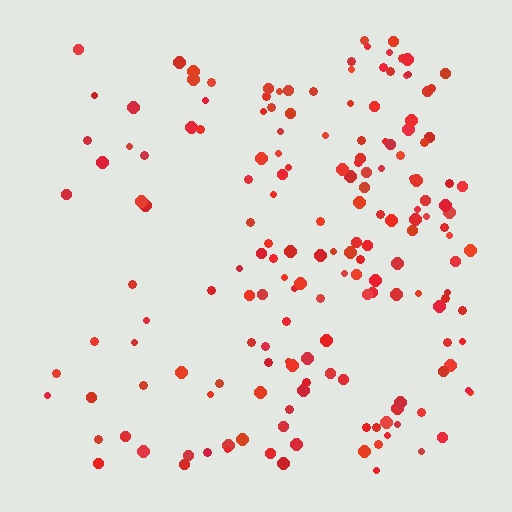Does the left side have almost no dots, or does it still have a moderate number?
Still a moderate number, just noticeably fewer than the right.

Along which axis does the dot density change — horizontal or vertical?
Horizontal.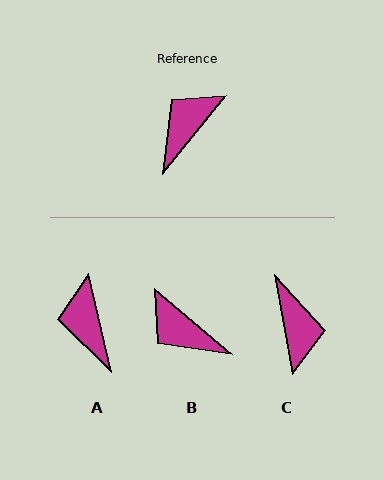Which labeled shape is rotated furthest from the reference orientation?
C, about 131 degrees away.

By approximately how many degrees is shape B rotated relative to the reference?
Approximately 89 degrees counter-clockwise.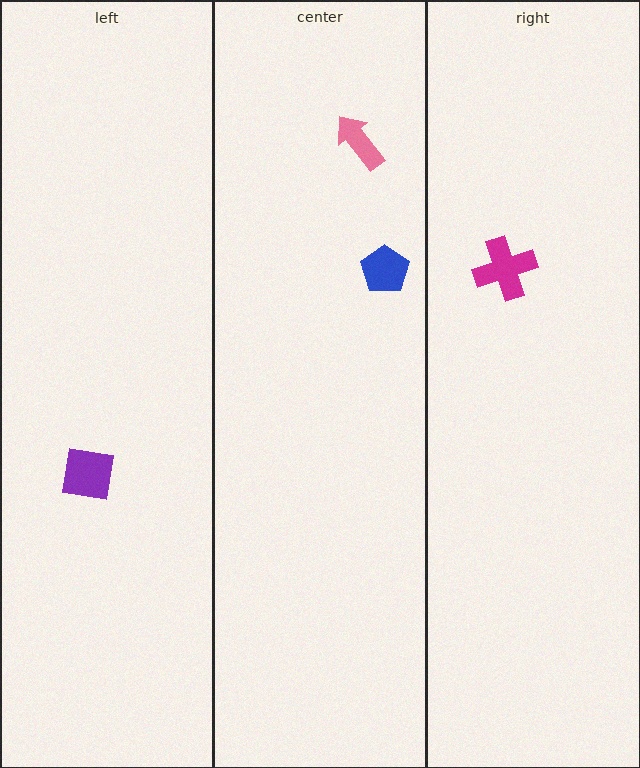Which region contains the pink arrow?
The center region.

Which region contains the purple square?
The left region.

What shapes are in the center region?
The blue pentagon, the pink arrow.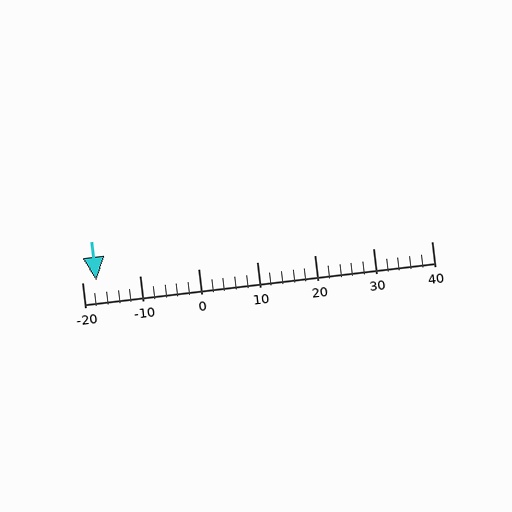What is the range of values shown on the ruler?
The ruler shows values from -20 to 40.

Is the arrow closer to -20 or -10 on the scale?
The arrow is closer to -20.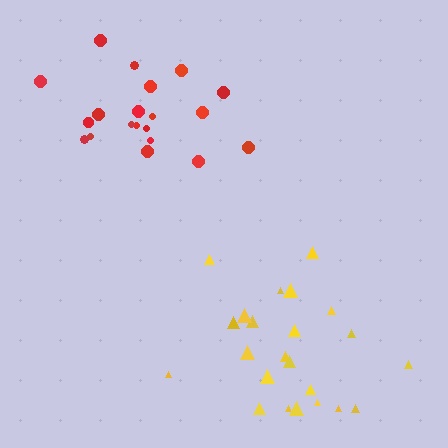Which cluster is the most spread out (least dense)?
Yellow.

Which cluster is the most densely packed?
Red.